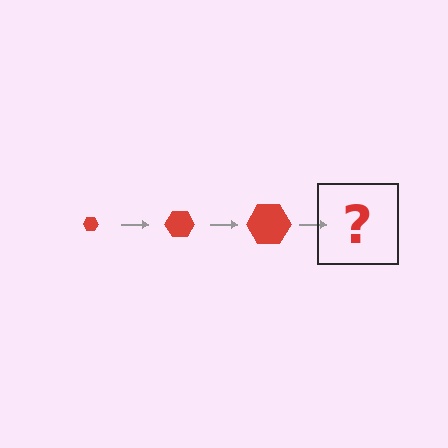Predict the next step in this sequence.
The next step is a red hexagon, larger than the previous one.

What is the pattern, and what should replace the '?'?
The pattern is that the hexagon gets progressively larger each step. The '?' should be a red hexagon, larger than the previous one.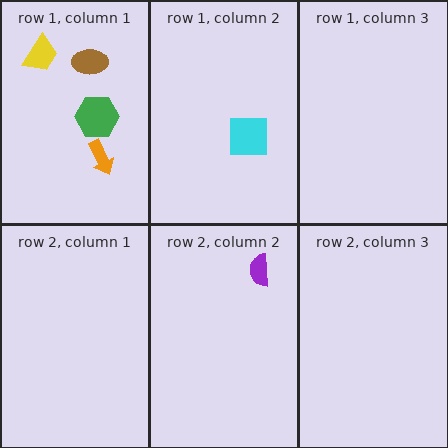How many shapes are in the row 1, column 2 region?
1.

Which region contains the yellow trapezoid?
The row 1, column 1 region.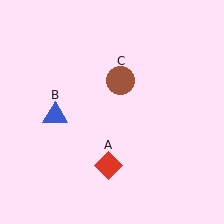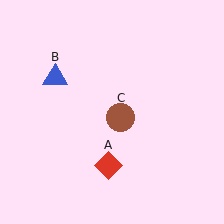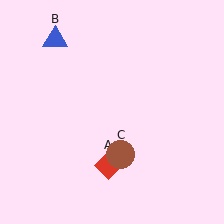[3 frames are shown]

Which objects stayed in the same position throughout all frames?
Red diamond (object A) remained stationary.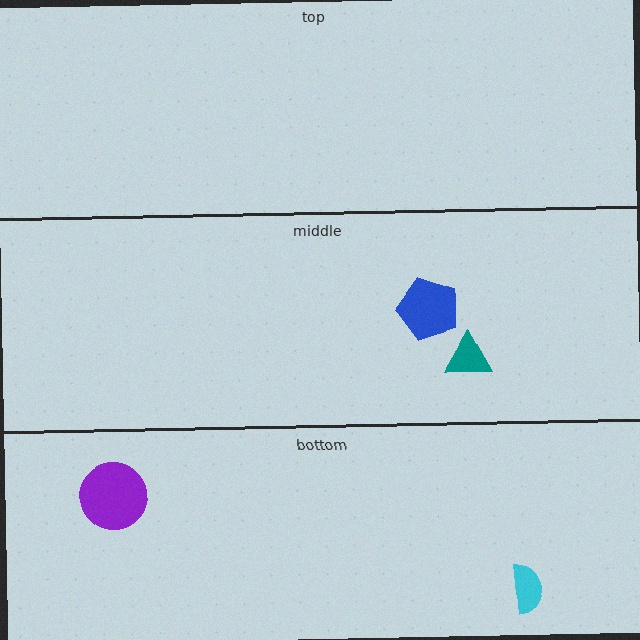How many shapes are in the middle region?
2.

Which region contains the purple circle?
The bottom region.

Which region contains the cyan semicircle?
The bottom region.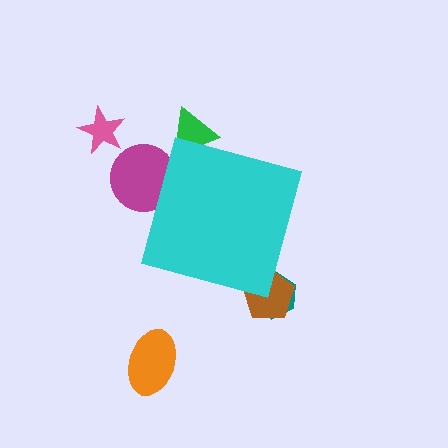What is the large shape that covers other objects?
A cyan diamond.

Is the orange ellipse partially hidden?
No, the orange ellipse is fully visible.